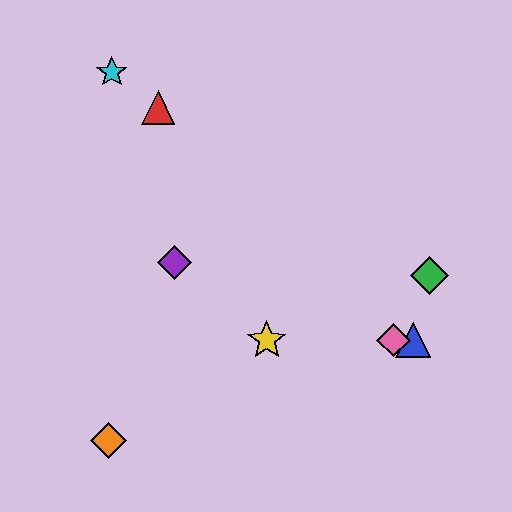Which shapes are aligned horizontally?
The blue triangle, the yellow star, the pink diamond are aligned horizontally.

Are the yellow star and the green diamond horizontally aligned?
No, the yellow star is at y≈340 and the green diamond is at y≈275.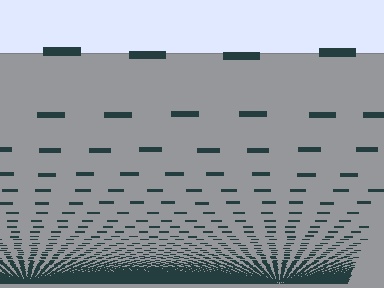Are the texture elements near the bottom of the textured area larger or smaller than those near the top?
Smaller. The gradient is inverted — elements near the bottom are smaller and denser.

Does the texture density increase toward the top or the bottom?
Density increases toward the bottom.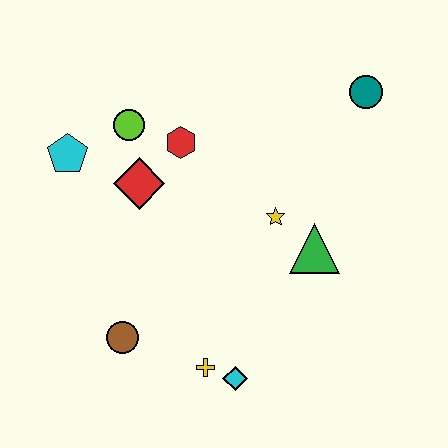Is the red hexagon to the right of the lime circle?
Yes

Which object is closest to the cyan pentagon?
The lime circle is closest to the cyan pentagon.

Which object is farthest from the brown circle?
The teal circle is farthest from the brown circle.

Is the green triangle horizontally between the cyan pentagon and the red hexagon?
No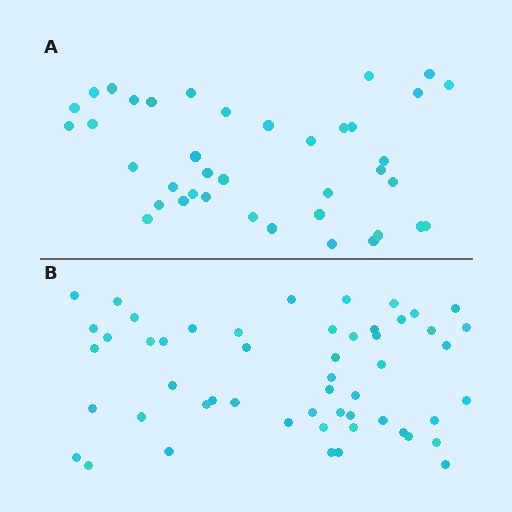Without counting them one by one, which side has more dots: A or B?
Region B (the bottom region) has more dots.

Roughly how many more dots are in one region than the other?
Region B has approximately 15 more dots than region A.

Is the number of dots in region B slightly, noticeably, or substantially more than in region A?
Region B has noticeably more, but not dramatically so. The ratio is roughly 1.4 to 1.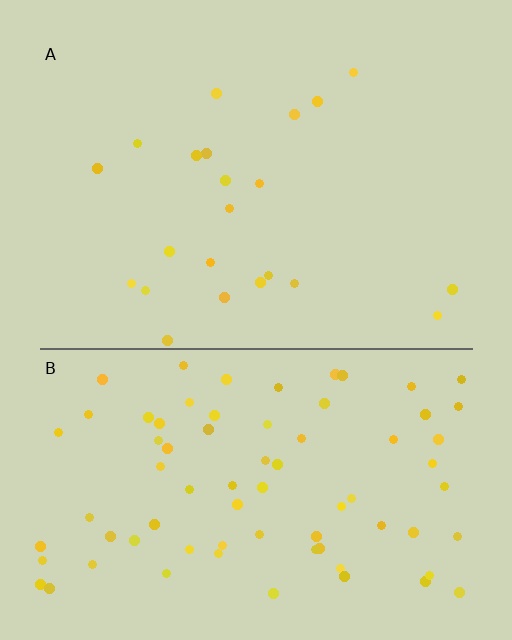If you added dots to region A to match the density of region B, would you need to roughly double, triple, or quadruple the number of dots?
Approximately triple.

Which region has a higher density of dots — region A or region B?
B (the bottom).